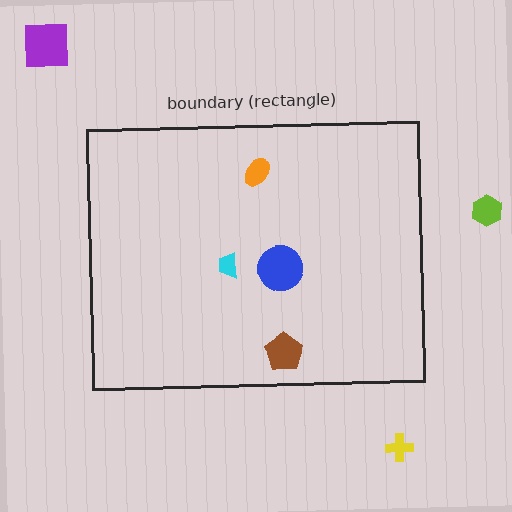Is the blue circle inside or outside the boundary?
Inside.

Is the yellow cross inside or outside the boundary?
Outside.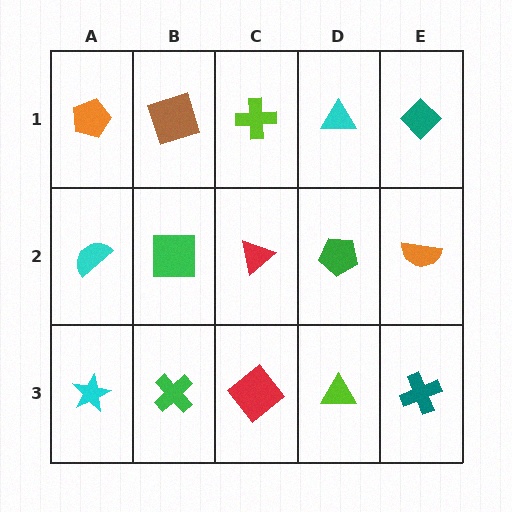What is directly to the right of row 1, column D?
A teal diamond.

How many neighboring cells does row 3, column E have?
2.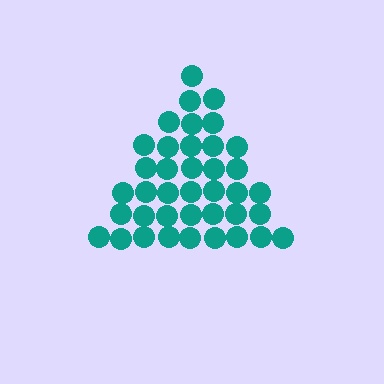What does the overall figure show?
The overall figure shows a triangle.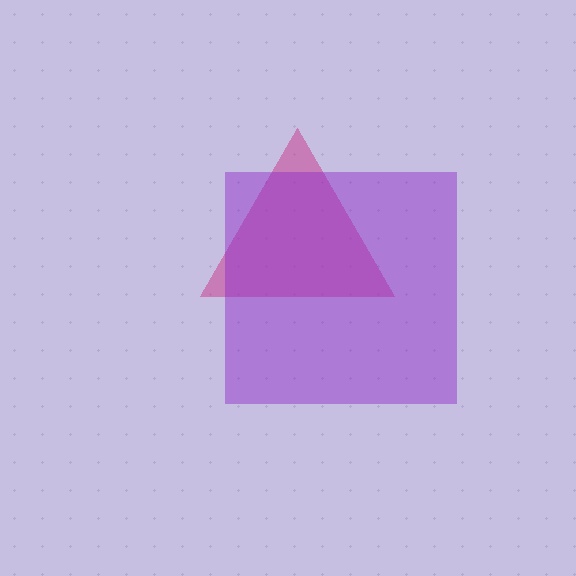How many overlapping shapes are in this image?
There are 2 overlapping shapes in the image.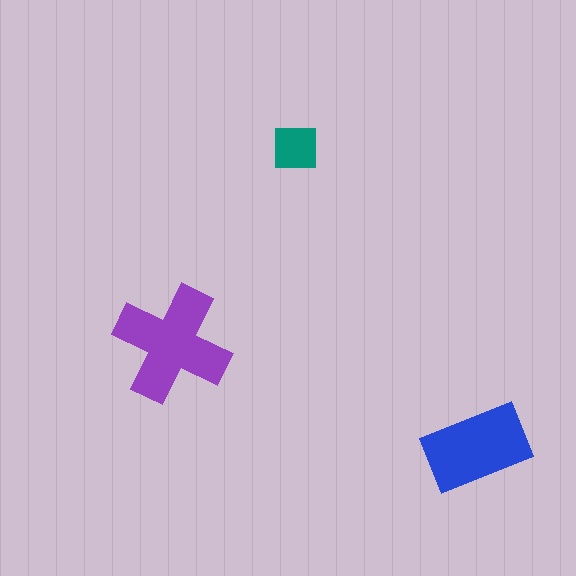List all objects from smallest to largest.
The teal square, the blue rectangle, the purple cross.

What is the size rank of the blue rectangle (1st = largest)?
2nd.